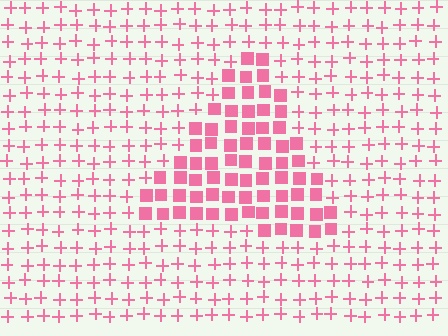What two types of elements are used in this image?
The image uses squares inside the triangle region and plus signs outside it.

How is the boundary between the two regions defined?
The boundary is defined by a change in element shape: squares inside vs. plus signs outside. All elements share the same color and spacing.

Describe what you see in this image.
The image is filled with small pink elements arranged in a uniform grid. A triangle-shaped region contains squares, while the surrounding area contains plus signs. The boundary is defined purely by the change in element shape.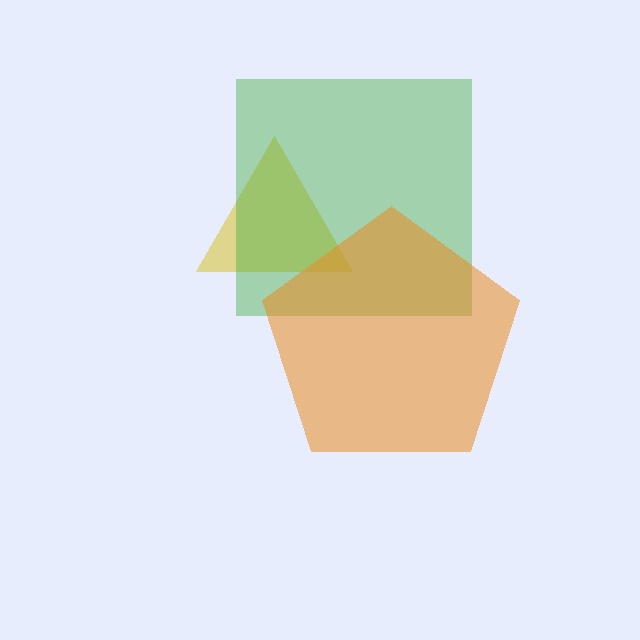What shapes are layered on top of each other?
The layered shapes are: a yellow triangle, a green square, an orange pentagon.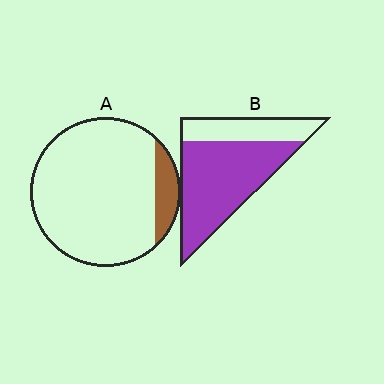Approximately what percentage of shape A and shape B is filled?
A is approximately 10% and B is approximately 70%.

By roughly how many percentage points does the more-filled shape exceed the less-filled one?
By roughly 60 percentage points (B over A).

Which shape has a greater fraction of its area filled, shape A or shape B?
Shape B.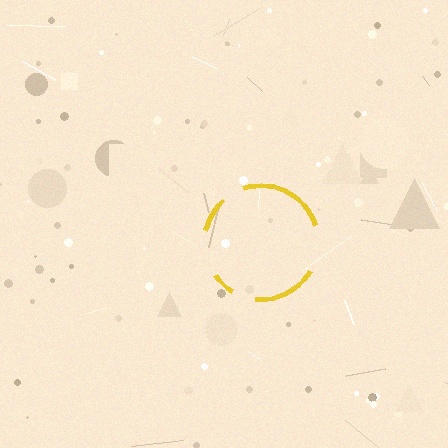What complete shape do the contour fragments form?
The contour fragments form a circle.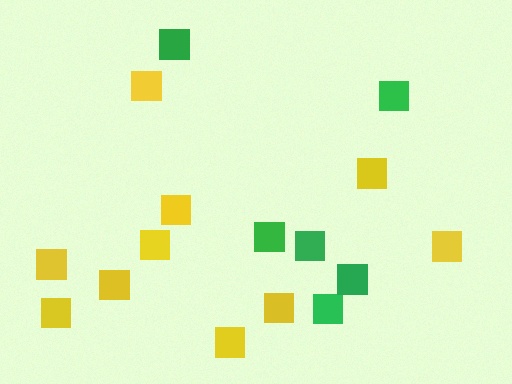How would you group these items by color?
There are 2 groups: one group of yellow squares (10) and one group of green squares (6).